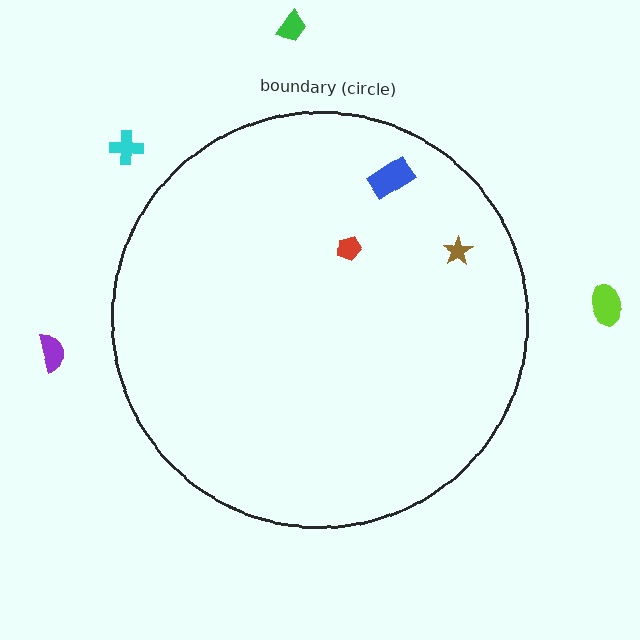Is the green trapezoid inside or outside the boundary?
Outside.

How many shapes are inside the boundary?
3 inside, 4 outside.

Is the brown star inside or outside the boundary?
Inside.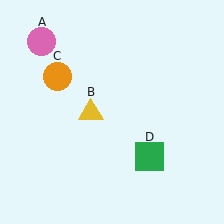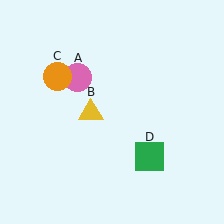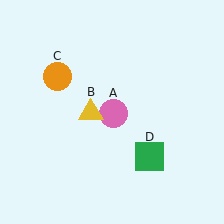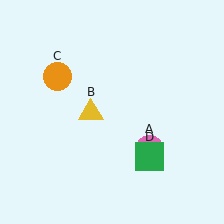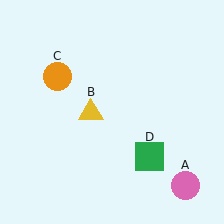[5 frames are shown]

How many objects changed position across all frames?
1 object changed position: pink circle (object A).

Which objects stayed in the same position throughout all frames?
Yellow triangle (object B) and orange circle (object C) and green square (object D) remained stationary.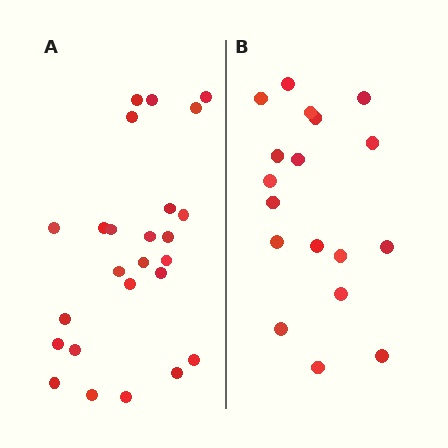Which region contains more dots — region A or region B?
Region A (the left region) has more dots.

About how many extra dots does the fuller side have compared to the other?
Region A has roughly 8 or so more dots than region B.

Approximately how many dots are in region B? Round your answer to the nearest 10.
About 20 dots. (The exact count is 18, which rounds to 20.)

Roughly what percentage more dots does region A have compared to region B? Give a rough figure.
About 40% more.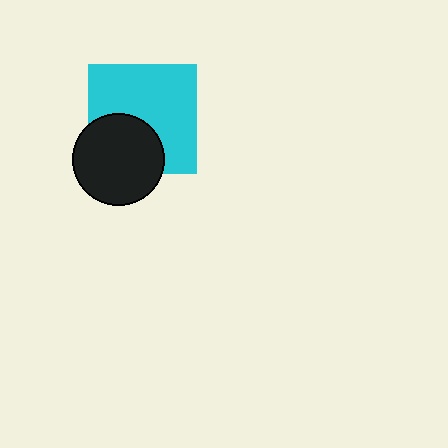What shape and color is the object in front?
The object in front is a black circle.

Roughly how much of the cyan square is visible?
Most of it is visible (roughly 66%).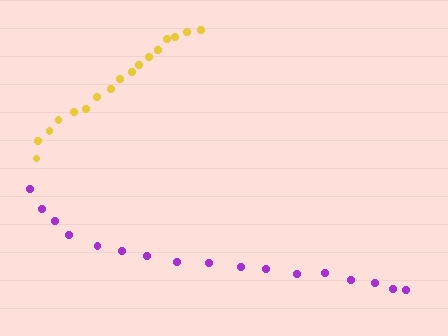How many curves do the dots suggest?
There are 2 distinct paths.